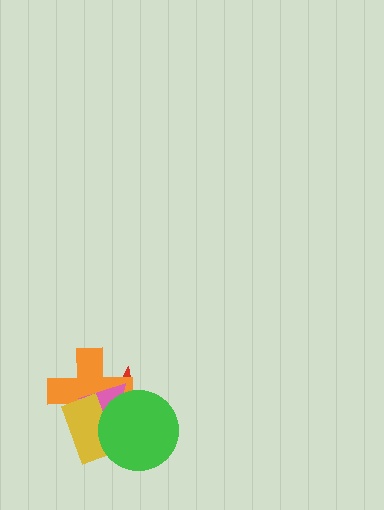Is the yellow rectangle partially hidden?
Yes, it is partially covered by another shape.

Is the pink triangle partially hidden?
Yes, it is partially covered by another shape.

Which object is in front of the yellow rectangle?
The green circle is in front of the yellow rectangle.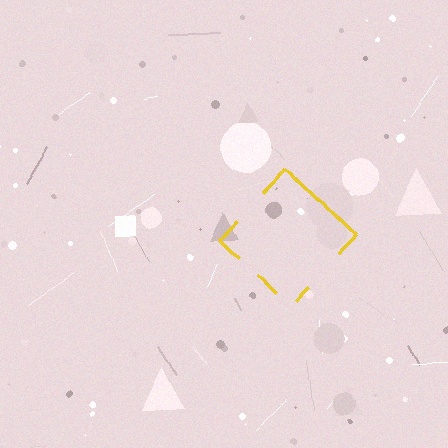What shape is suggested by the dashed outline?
The dashed outline suggests a diamond.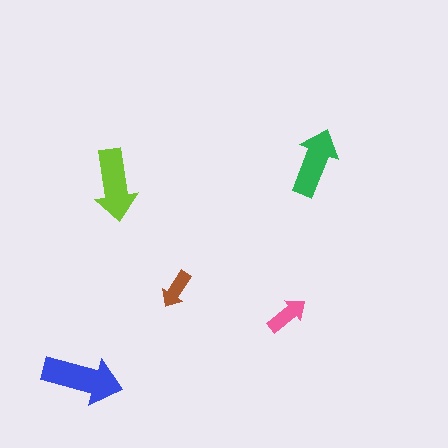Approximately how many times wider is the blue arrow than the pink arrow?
About 2 times wider.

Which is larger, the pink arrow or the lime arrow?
The lime one.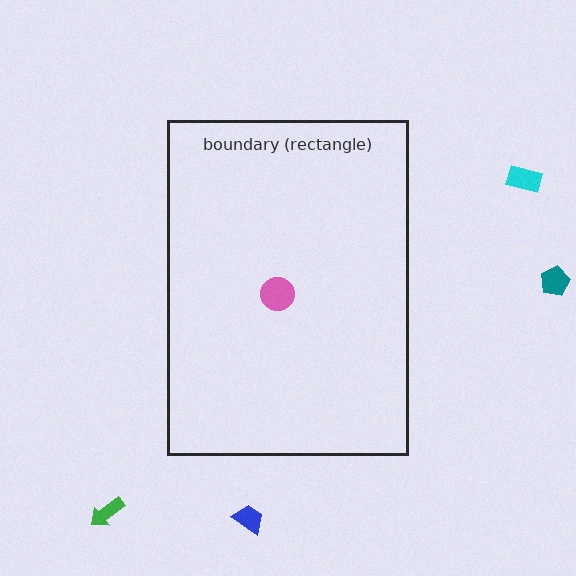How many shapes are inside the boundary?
1 inside, 4 outside.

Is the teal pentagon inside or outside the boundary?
Outside.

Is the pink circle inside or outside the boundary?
Inside.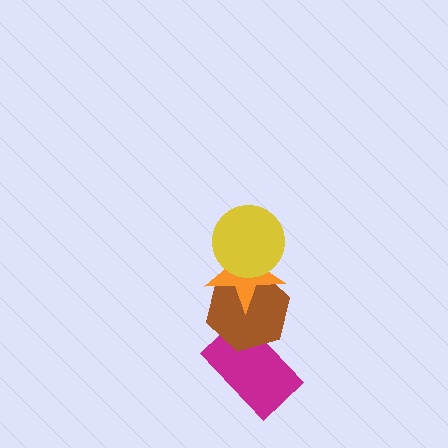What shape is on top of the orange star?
The yellow circle is on top of the orange star.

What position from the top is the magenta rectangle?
The magenta rectangle is 4th from the top.